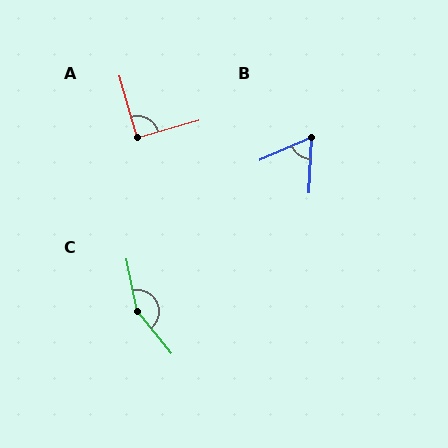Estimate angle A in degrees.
Approximately 90 degrees.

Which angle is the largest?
C, at approximately 152 degrees.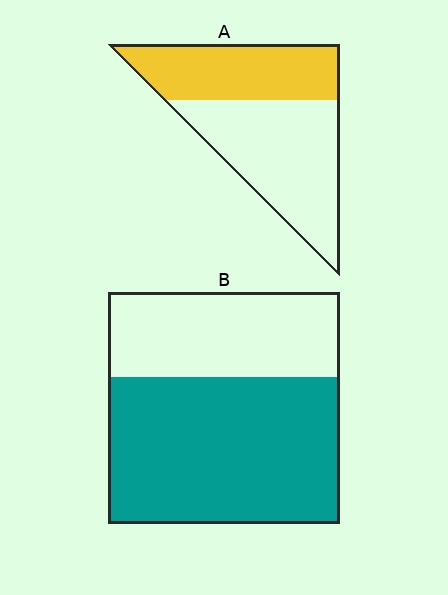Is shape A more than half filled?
No.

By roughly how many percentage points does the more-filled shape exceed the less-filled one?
By roughly 20 percentage points (B over A).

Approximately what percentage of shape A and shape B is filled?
A is approximately 40% and B is approximately 65%.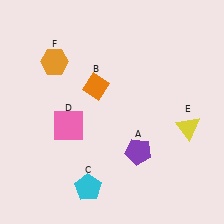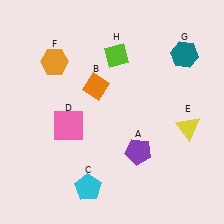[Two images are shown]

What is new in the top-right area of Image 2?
A lime diamond (H) was added in the top-right area of Image 2.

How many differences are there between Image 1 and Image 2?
There are 2 differences between the two images.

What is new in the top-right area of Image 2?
A teal hexagon (G) was added in the top-right area of Image 2.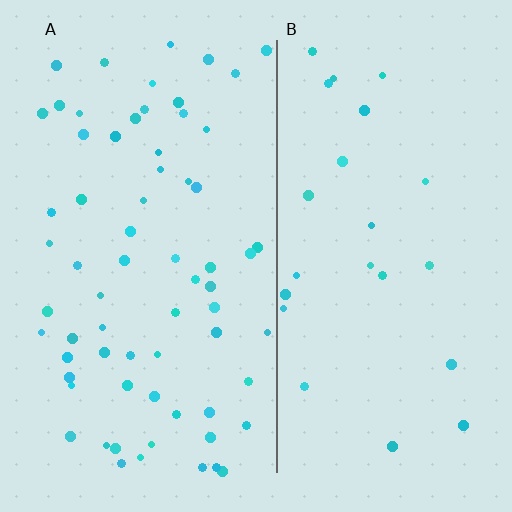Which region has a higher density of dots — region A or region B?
A (the left).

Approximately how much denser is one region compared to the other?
Approximately 2.8× — region A over region B.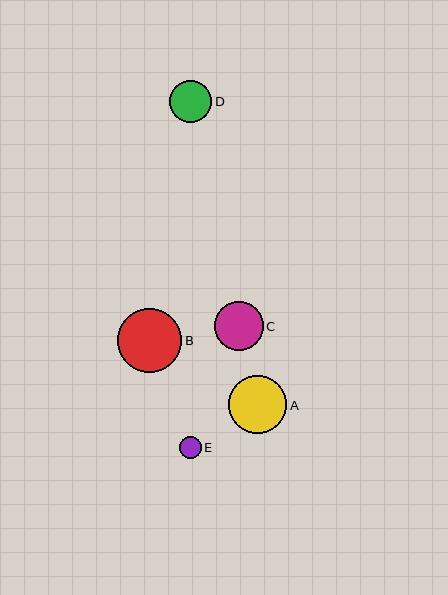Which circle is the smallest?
Circle E is the smallest with a size of approximately 22 pixels.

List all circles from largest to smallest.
From largest to smallest: B, A, C, D, E.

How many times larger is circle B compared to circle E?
Circle B is approximately 2.9 times the size of circle E.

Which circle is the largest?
Circle B is the largest with a size of approximately 64 pixels.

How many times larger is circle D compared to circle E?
Circle D is approximately 1.9 times the size of circle E.